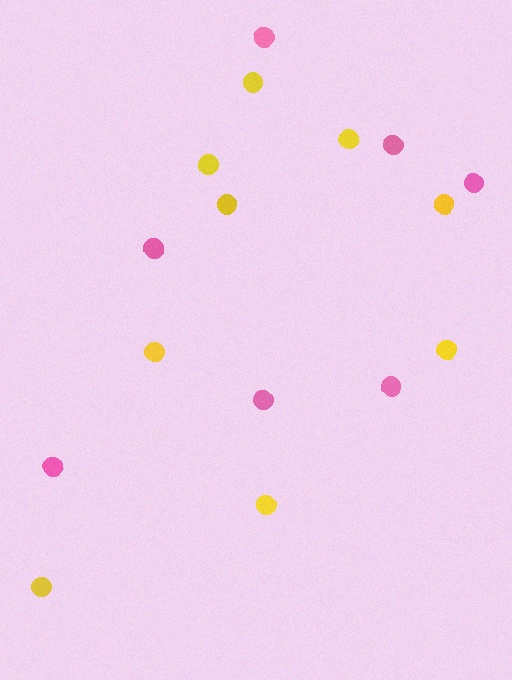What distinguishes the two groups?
There are 2 groups: one group of pink circles (7) and one group of yellow circles (9).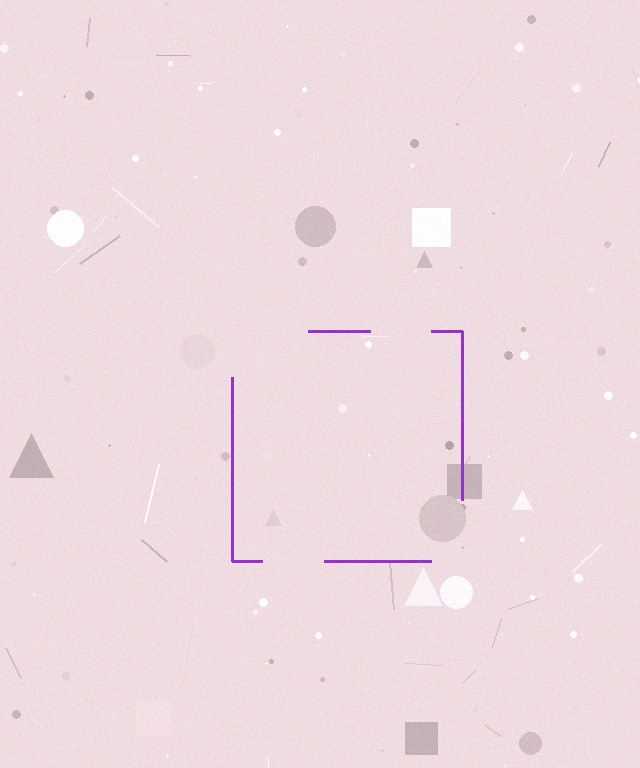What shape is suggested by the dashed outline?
The dashed outline suggests a square.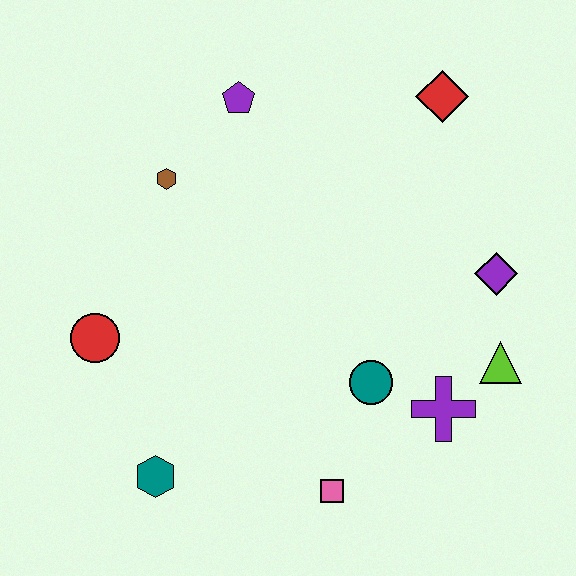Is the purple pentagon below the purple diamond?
No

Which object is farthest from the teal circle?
The purple pentagon is farthest from the teal circle.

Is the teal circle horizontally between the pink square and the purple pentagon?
No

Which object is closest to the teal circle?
The purple cross is closest to the teal circle.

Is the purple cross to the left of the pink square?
No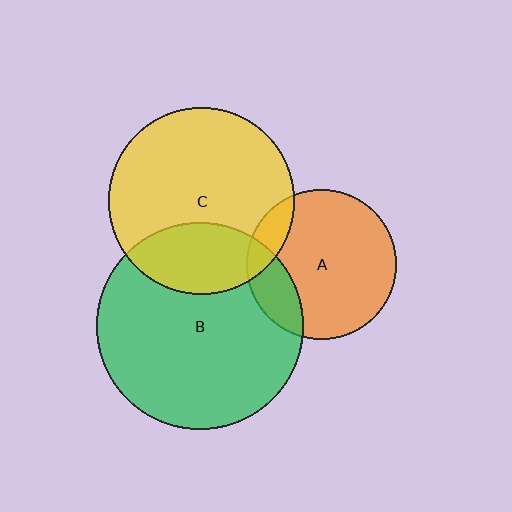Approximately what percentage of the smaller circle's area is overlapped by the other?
Approximately 10%.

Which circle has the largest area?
Circle B (green).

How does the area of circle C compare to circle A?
Approximately 1.5 times.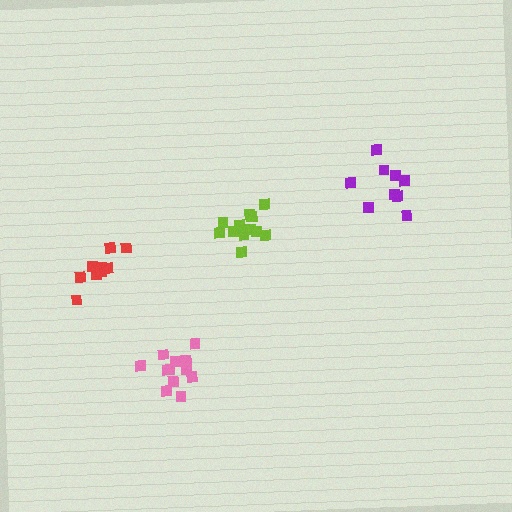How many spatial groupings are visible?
There are 4 spatial groupings.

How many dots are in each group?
Group 1: 14 dots, Group 2: 13 dots, Group 3: 9 dots, Group 4: 10 dots (46 total).